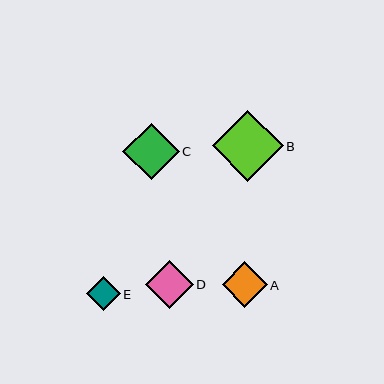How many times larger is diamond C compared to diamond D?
Diamond C is approximately 1.2 times the size of diamond D.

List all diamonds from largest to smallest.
From largest to smallest: B, C, D, A, E.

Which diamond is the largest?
Diamond B is the largest with a size of approximately 71 pixels.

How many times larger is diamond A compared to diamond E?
Diamond A is approximately 1.3 times the size of diamond E.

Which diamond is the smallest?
Diamond E is the smallest with a size of approximately 34 pixels.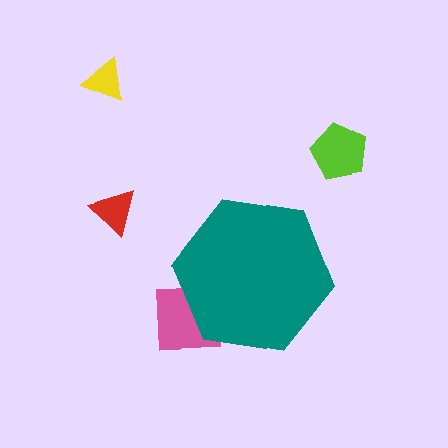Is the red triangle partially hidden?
No, the red triangle is fully visible.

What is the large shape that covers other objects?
A teal hexagon.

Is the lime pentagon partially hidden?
No, the lime pentagon is fully visible.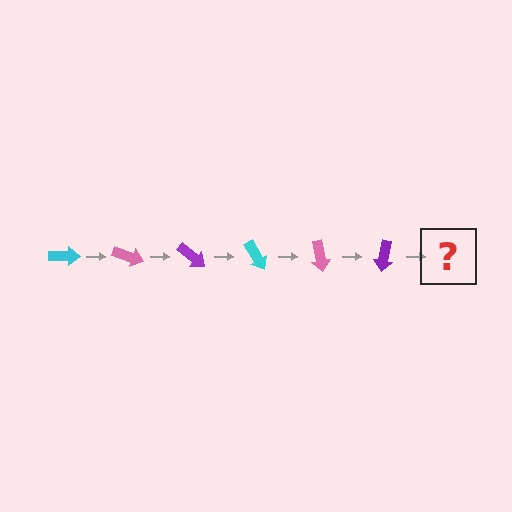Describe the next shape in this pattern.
It should be a cyan arrow, rotated 120 degrees from the start.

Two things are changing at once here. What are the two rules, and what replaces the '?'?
The two rules are that it rotates 20 degrees each step and the color cycles through cyan, pink, and purple. The '?' should be a cyan arrow, rotated 120 degrees from the start.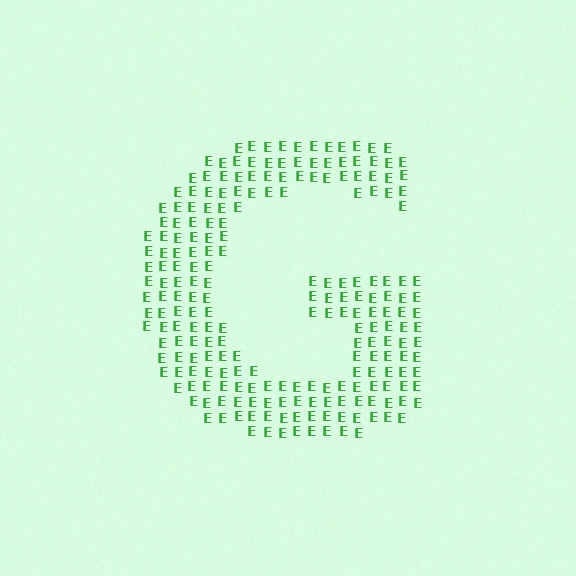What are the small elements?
The small elements are letter E's.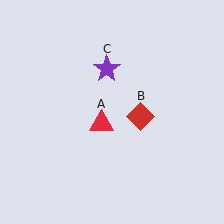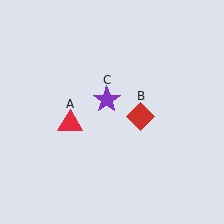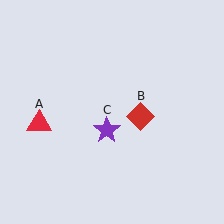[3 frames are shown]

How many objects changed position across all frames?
2 objects changed position: red triangle (object A), purple star (object C).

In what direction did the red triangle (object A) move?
The red triangle (object A) moved left.